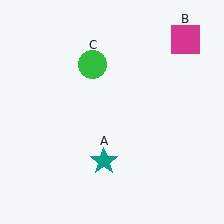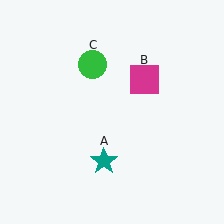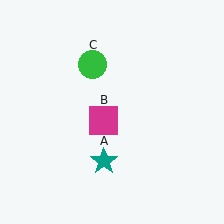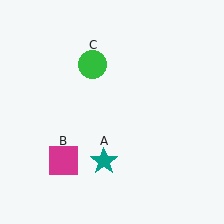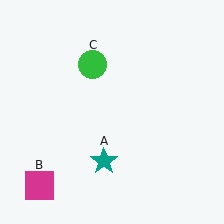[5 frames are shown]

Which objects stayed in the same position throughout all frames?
Teal star (object A) and green circle (object C) remained stationary.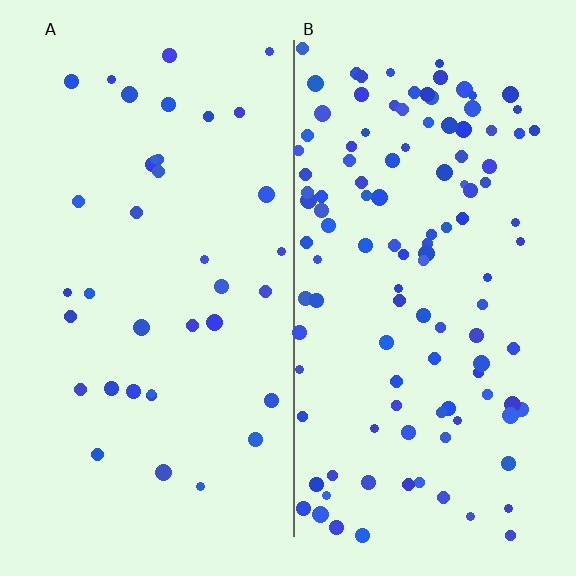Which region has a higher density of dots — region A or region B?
B (the right).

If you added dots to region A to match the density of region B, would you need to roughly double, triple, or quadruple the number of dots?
Approximately triple.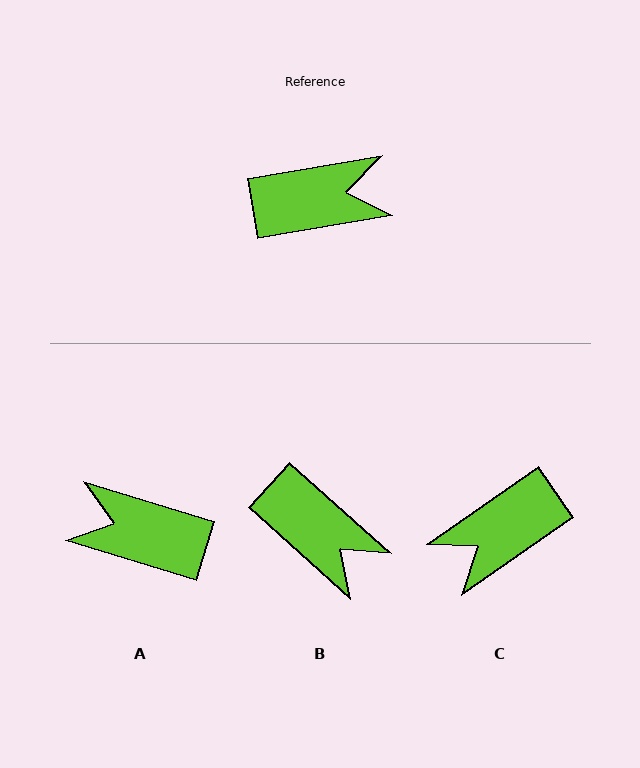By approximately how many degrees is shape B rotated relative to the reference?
Approximately 52 degrees clockwise.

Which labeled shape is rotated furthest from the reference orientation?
C, about 155 degrees away.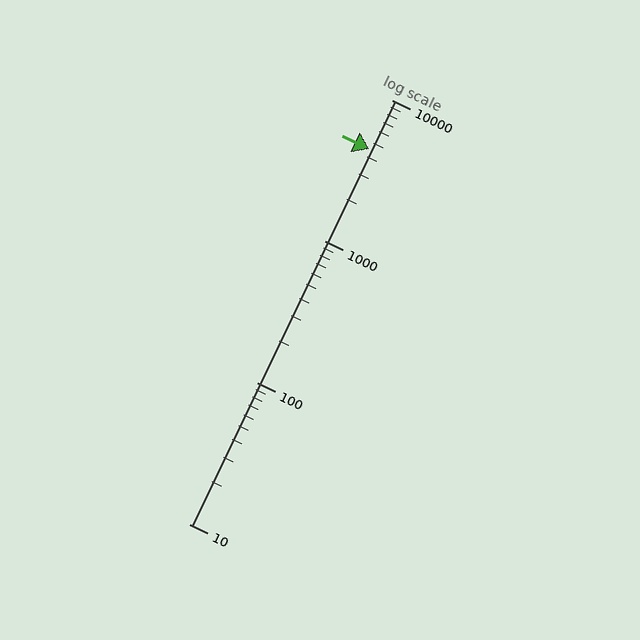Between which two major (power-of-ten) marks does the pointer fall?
The pointer is between 1000 and 10000.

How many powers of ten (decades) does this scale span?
The scale spans 3 decades, from 10 to 10000.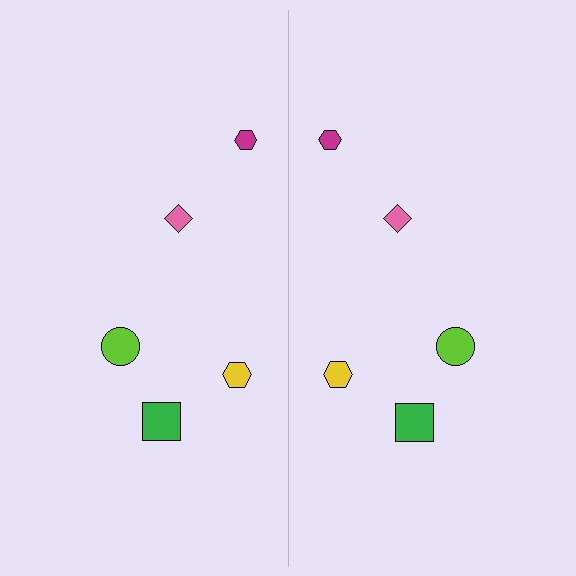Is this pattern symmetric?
Yes, this pattern has bilateral (reflection) symmetry.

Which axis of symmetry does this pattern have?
The pattern has a vertical axis of symmetry running through the center of the image.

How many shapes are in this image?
There are 10 shapes in this image.